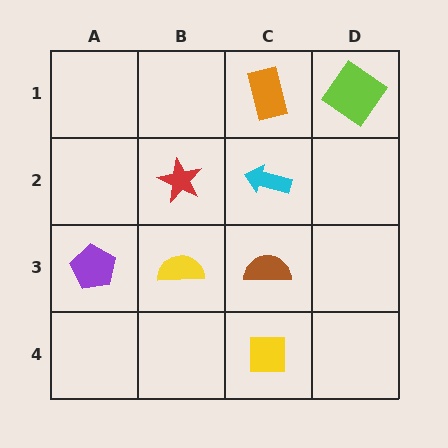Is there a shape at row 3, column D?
No, that cell is empty.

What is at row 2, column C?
A cyan arrow.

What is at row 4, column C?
A yellow square.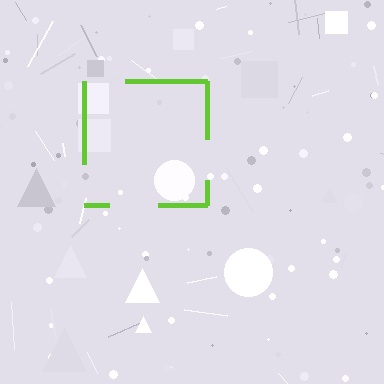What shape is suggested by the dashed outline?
The dashed outline suggests a square.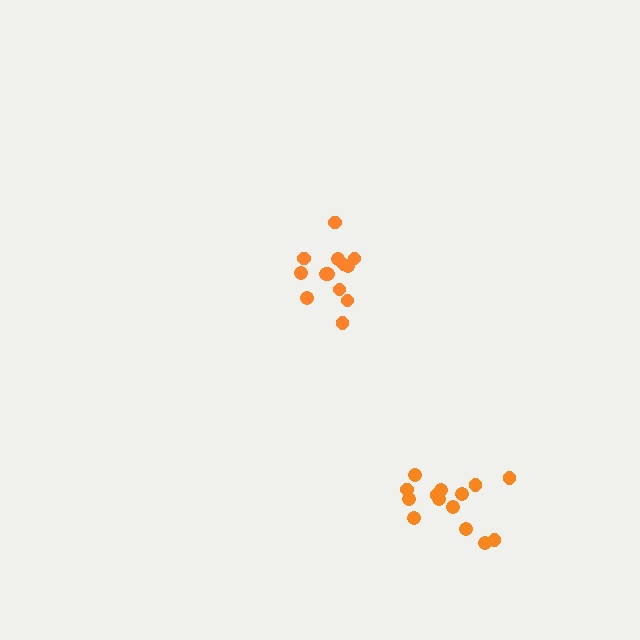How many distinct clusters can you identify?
There are 2 distinct clusters.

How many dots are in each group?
Group 1: 13 dots, Group 2: 14 dots (27 total).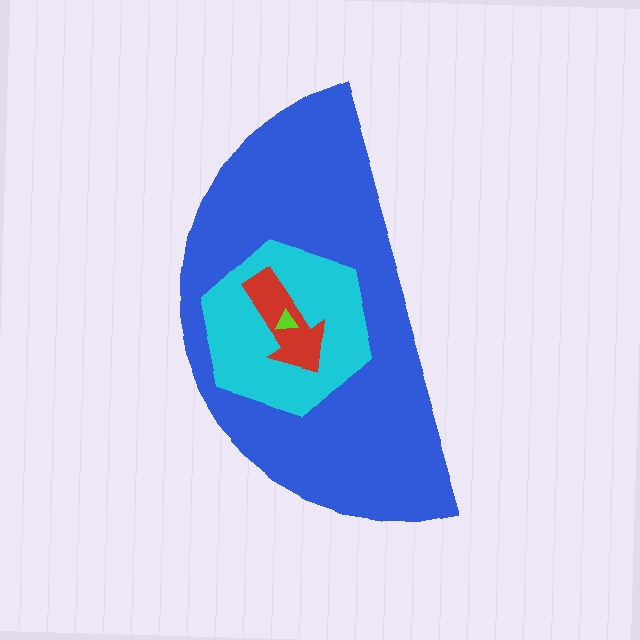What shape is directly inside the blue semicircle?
The cyan hexagon.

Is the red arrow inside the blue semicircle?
Yes.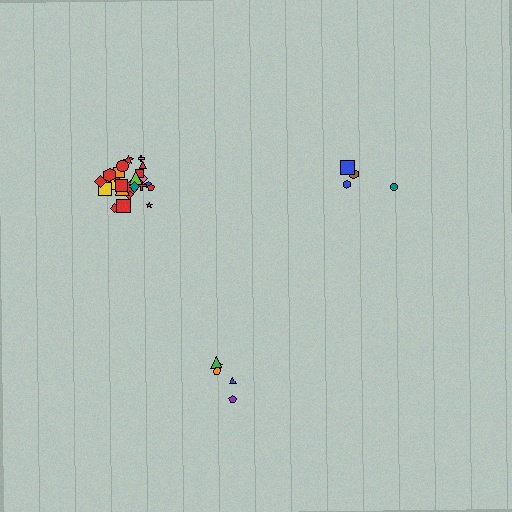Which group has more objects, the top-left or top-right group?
The top-left group.